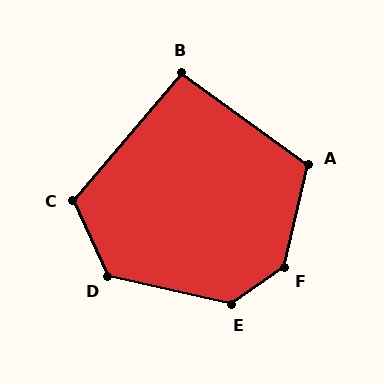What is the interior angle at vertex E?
Approximately 132 degrees (obtuse).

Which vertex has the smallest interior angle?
B, at approximately 95 degrees.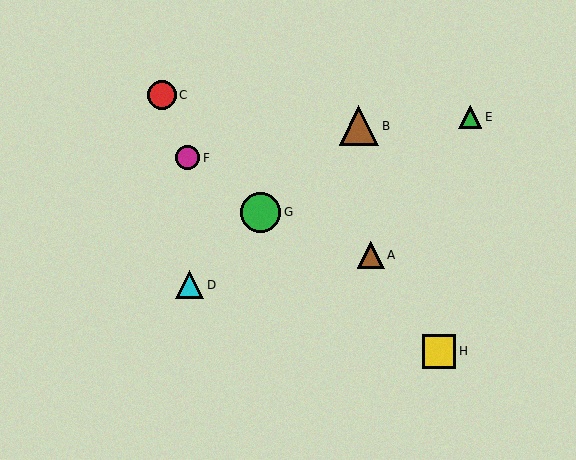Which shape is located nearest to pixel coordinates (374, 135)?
The brown triangle (labeled B) at (359, 126) is nearest to that location.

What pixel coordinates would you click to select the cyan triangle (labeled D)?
Click at (189, 285) to select the cyan triangle D.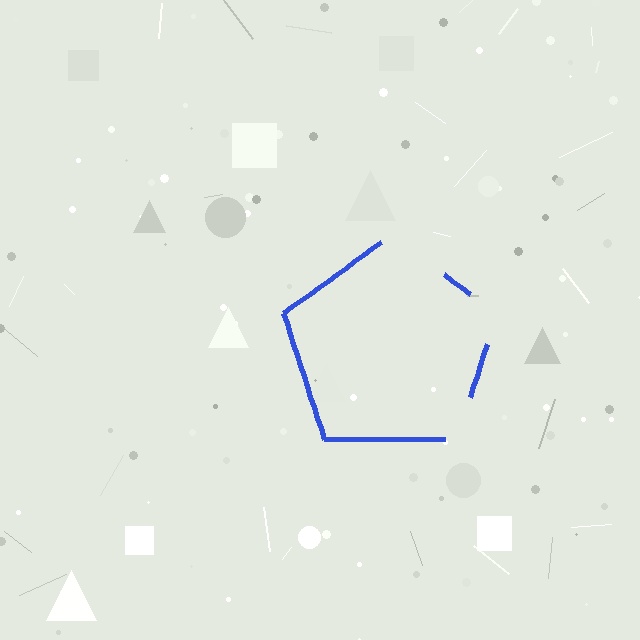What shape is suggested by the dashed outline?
The dashed outline suggests a pentagon.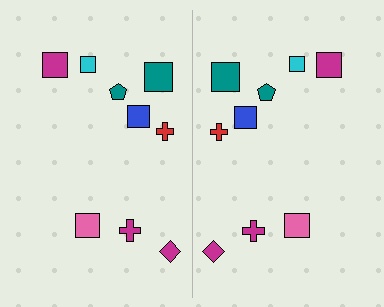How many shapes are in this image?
There are 18 shapes in this image.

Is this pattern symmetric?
Yes, this pattern has bilateral (reflection) symmetry.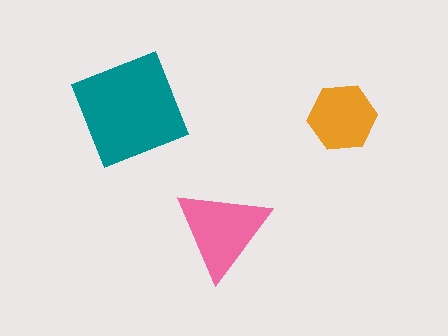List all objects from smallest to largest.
The orange hexagon, the pink triangle, the teal diamond.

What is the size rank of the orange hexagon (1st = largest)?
3rd.